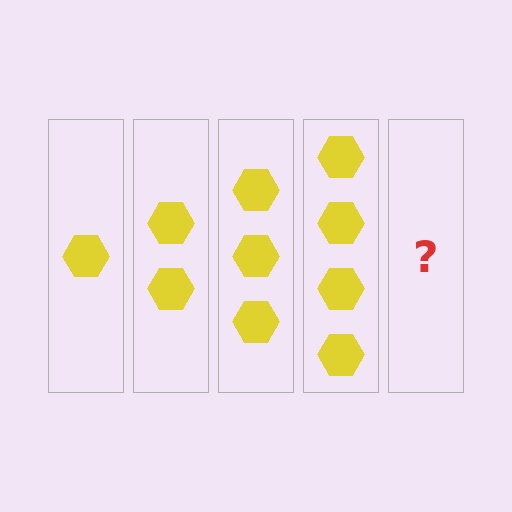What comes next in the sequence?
The next element should be 5 hexagons.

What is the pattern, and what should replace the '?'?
The pattern is that each step adds one more hexagon. The '?' should be 5 hexagons.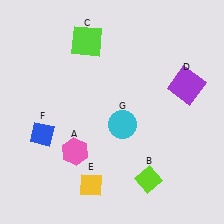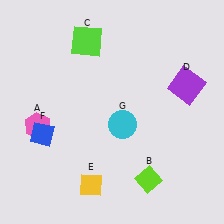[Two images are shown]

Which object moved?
The pink hexagon (A) moved left.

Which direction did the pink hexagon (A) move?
The pink hexagon (A) moved left.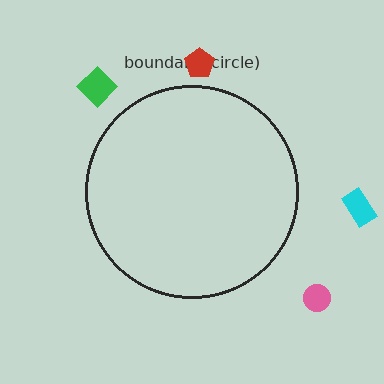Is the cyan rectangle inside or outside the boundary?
Outside.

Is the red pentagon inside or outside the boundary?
Outside.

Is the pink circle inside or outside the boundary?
Outside.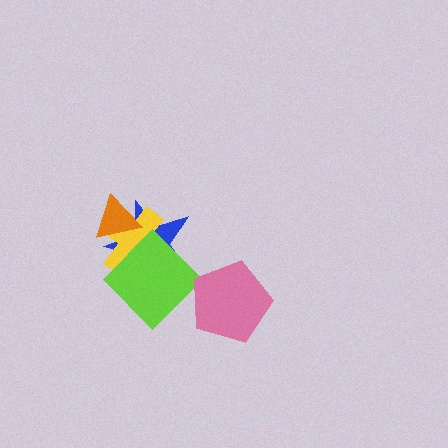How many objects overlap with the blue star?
3 objects overlap with the blue star.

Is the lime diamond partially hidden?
Yes, it is partially covered by another shape.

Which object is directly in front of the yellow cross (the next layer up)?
The orange triangle is directly in front of the yellow cross.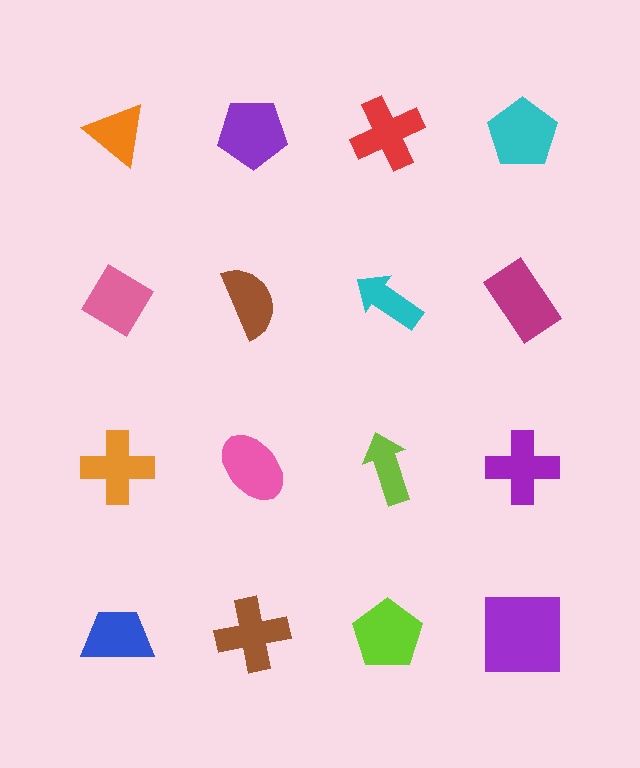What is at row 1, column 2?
A purple pentagon.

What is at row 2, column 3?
A cyan arrow.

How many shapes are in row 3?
4 shapes.